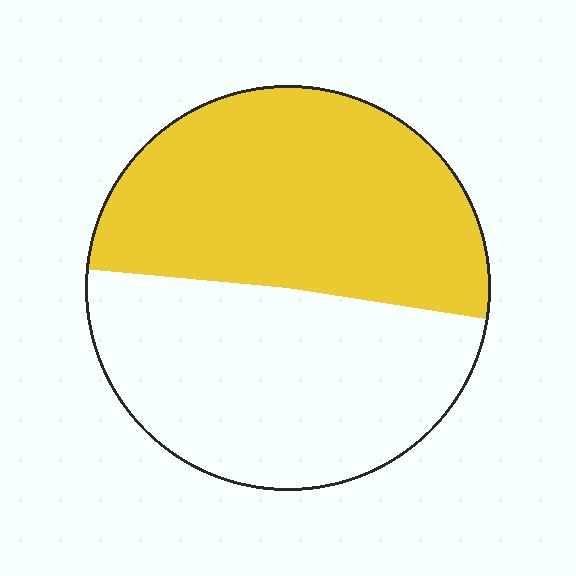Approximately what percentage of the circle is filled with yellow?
Approximately 50%.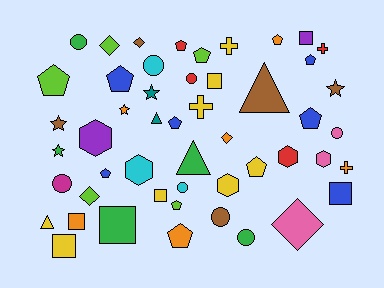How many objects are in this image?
There are 50 objects.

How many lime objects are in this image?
There are 5 lime objects.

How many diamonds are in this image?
There are 5 diamonds.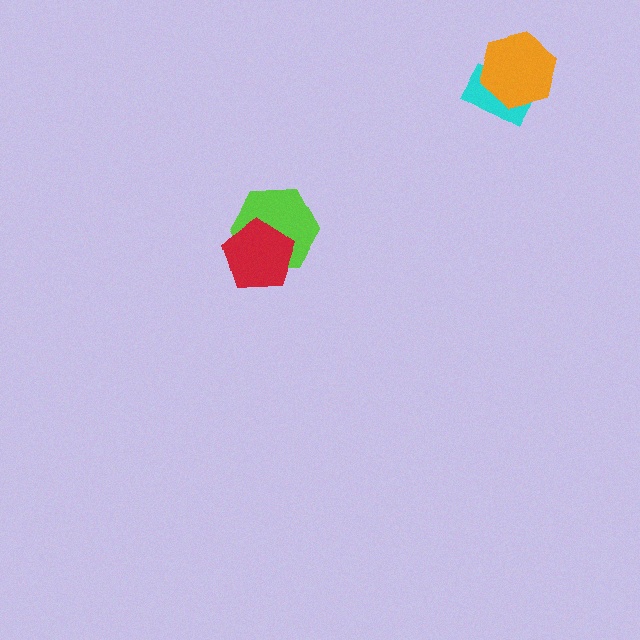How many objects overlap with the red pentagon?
1 object overlaps with the red pentagon.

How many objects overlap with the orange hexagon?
1 object overlaps with the orange hexagon.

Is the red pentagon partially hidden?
No, no other shape covers it.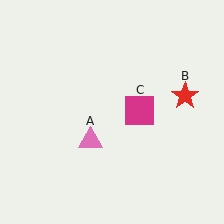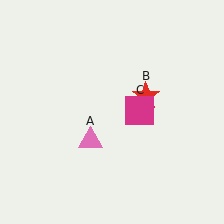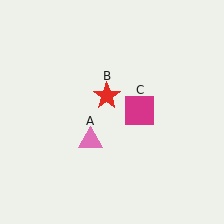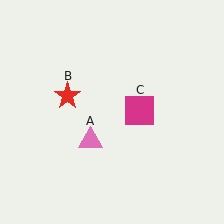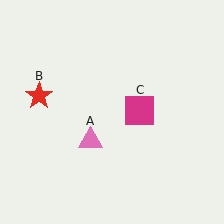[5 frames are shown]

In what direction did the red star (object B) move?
The red star (object B) moved left.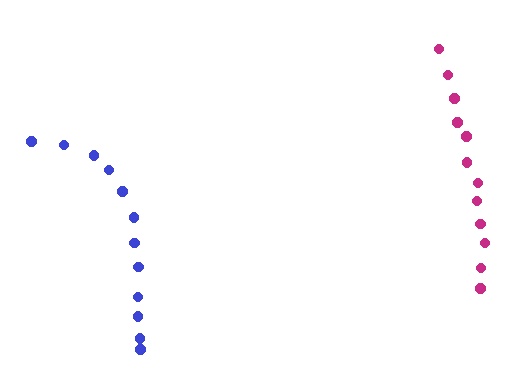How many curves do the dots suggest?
There are 2 distinct paths.